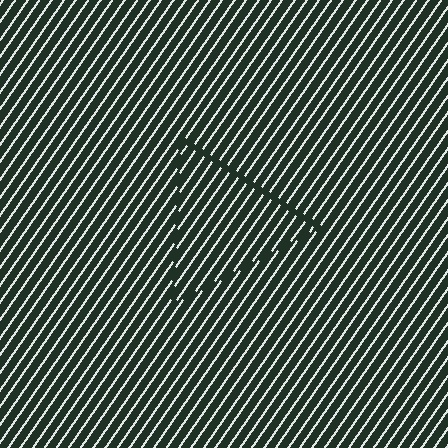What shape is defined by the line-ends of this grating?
An illusory triangle. The interior of the shape contains the same grating, shifted by half a period — the contour is defined by the phase discontinuity where line-ends from the inner and outer gratings abut.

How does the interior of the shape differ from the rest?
The interior of the shape contains the same grating, shifted by half a period — the contour is defined by the phase discontinuity where line-ends from the inner and outer gratings abut.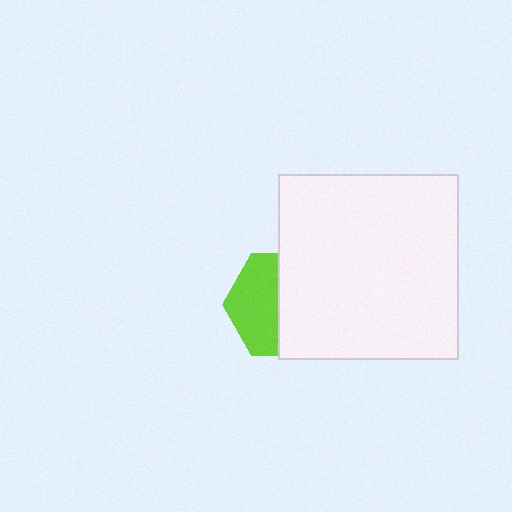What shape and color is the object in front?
The object in front is a white rectangle.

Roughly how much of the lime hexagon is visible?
About half of it is visible (roughly 46%).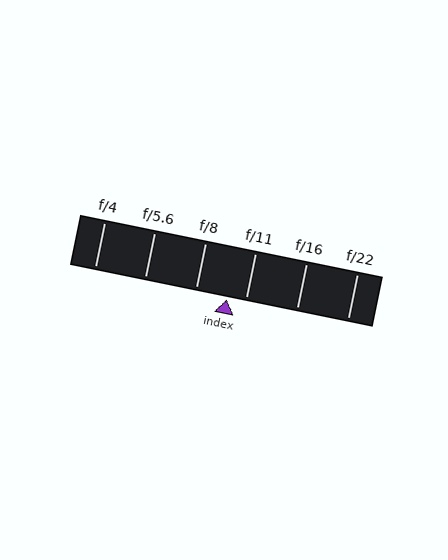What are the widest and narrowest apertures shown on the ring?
The widest aperture shown is f/4 and the narrowest is f/22.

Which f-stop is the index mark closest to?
The index mark is closest to f/11.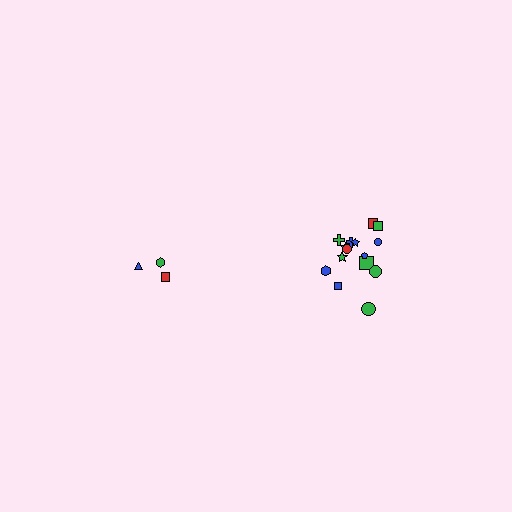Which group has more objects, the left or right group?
The right group.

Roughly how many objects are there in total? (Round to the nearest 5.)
Roughly 20 objects in total.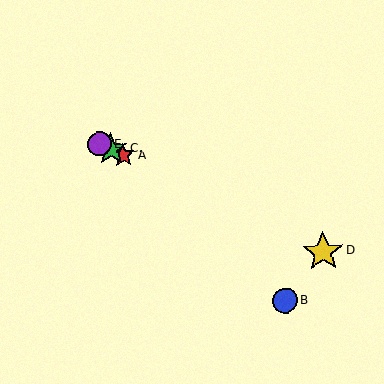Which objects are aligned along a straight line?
Objects A, C, D, E are aligned along a straight line.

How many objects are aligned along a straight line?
4 objects (A, C, D, E) are aligned along a straight line.